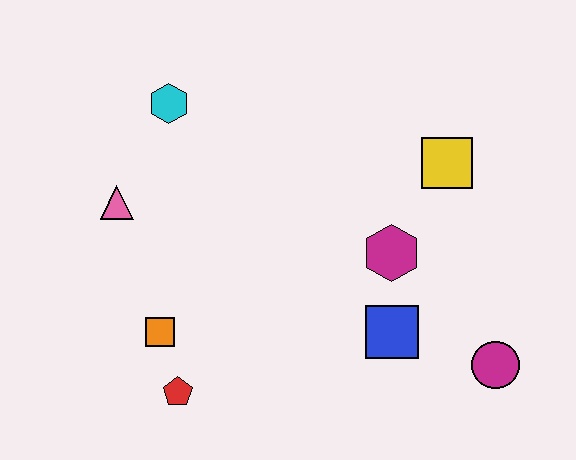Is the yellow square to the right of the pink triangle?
Yes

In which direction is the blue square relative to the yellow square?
The blue square is below the yellow square.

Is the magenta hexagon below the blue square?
No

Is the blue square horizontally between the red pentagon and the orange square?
No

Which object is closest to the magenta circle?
The blue square is closest to the magenta circle.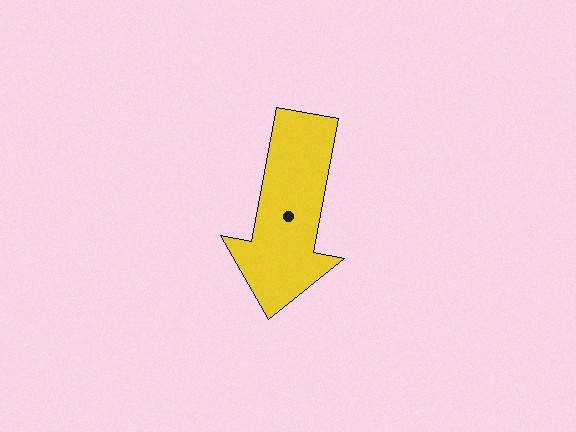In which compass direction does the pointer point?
South.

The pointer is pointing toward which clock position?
Roughly 6 o'clock.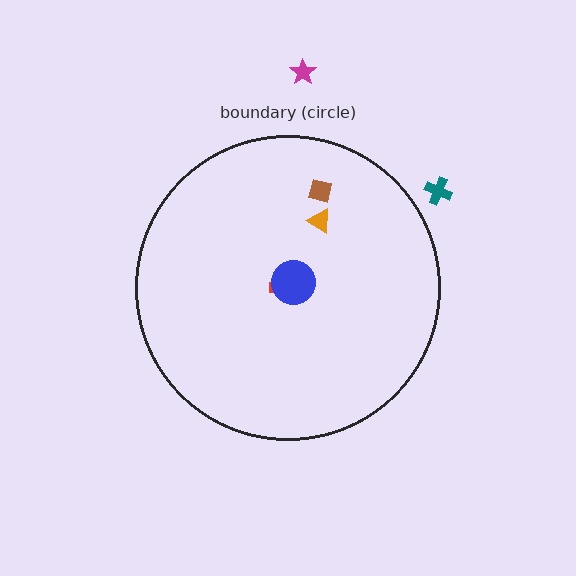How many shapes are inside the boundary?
4 inside, 2 outside.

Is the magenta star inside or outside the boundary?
Outside.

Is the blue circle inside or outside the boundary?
Inside.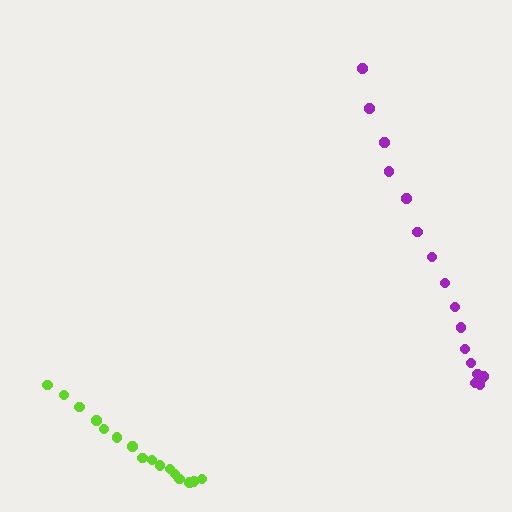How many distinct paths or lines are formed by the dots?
There are 2 distinct paths.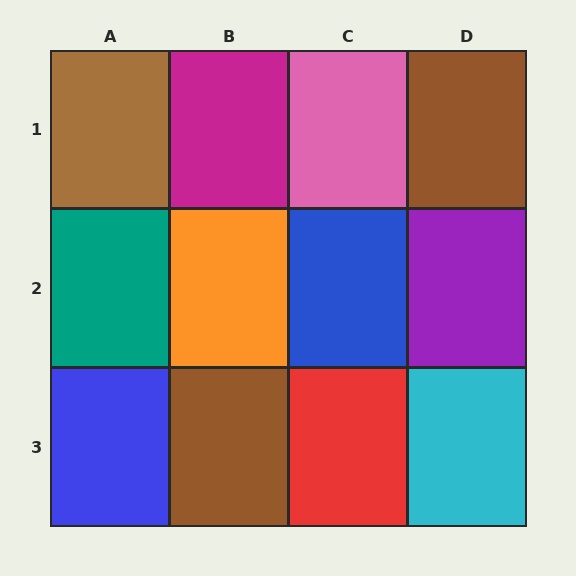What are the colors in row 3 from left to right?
Blue, brown, red, cyan.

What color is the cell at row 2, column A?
Teal.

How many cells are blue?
2 cells are blue.